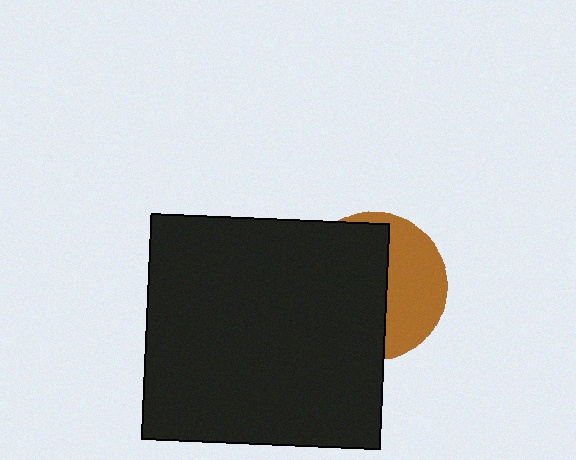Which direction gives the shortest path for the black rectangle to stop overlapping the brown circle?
Moving left gives the shortest separation.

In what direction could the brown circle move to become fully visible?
The brown circle could move right. That would shift it out from behind the black rectangle entirely.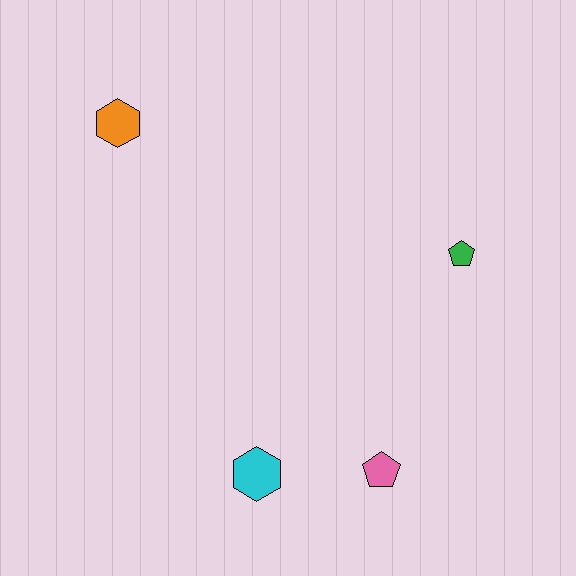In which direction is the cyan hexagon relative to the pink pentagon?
The cyan hexagon is to the left of the pink pentagon.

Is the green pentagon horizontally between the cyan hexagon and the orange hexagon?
No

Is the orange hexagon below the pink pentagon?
No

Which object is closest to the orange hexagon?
The green pentagon is closest to the orange hexagon.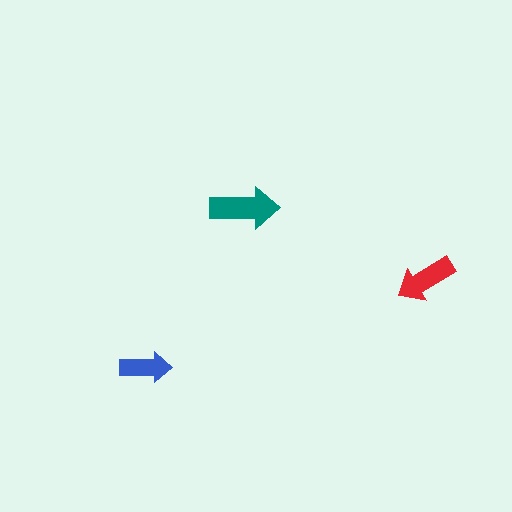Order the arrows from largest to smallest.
the teal one, the red one, the blue one.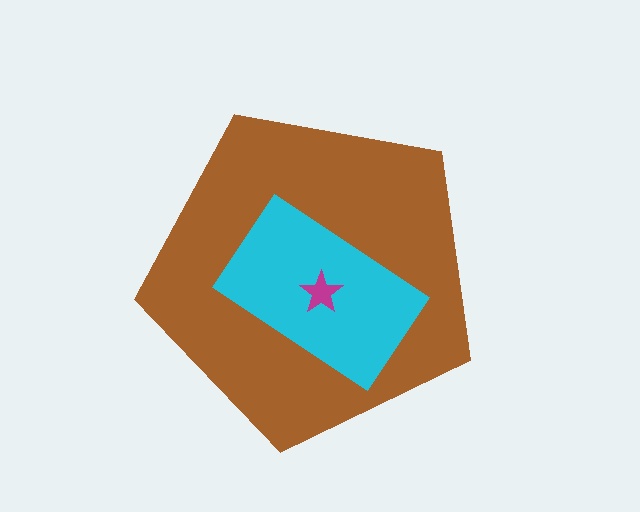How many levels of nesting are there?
3.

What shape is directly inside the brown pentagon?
The cyan rectangle.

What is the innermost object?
The magenta star.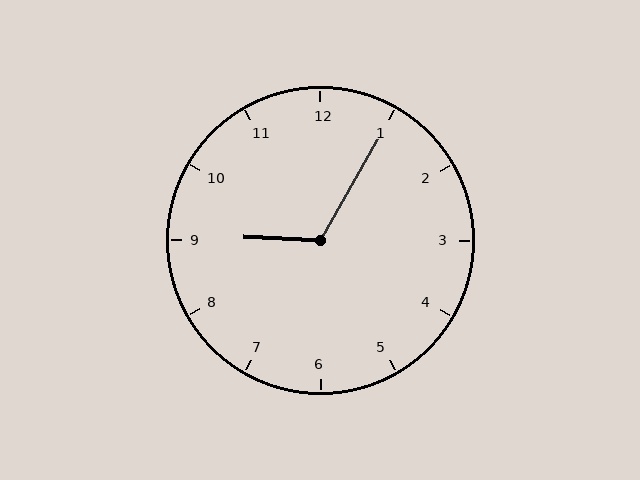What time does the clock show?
9:05.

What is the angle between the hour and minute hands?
Approximately 118 degrees.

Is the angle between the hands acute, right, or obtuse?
It is obtuse.